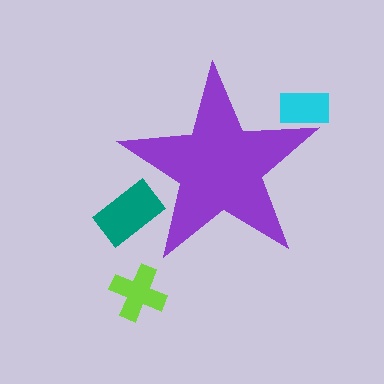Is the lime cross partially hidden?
No, the lime cross is fully visible.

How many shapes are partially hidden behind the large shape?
2 shapes are partially hidden.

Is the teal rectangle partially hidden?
Yes, the teal rectangle is partially hidden behind the purple star.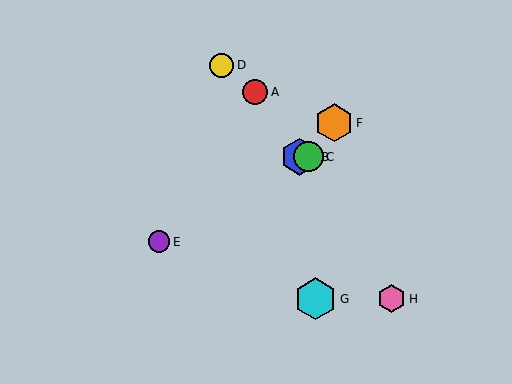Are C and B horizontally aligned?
Yes, both are at y≈157.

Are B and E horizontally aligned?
No, B is at y≈157 and E is at y≈242.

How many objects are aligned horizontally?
2 objects (B, C) are aligned horizontally.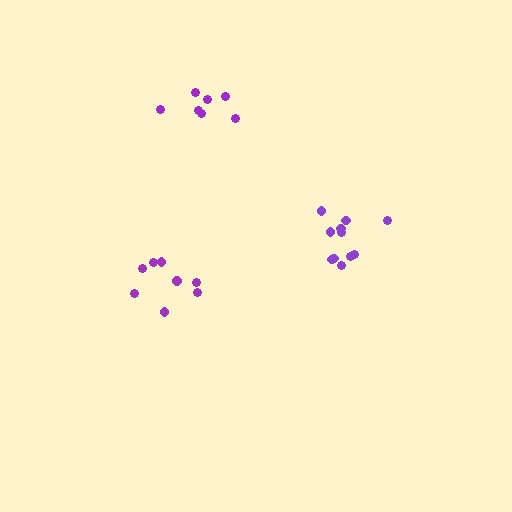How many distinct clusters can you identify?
There are 3 distinct clusters.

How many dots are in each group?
Group 1: 8 dots, Group 2: 7 dots, Group 3: 11 dots (26 total).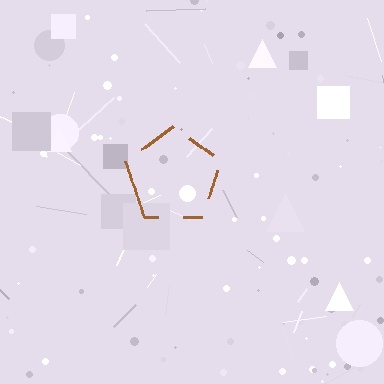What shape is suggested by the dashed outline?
The dashed outline suggests a pentagon.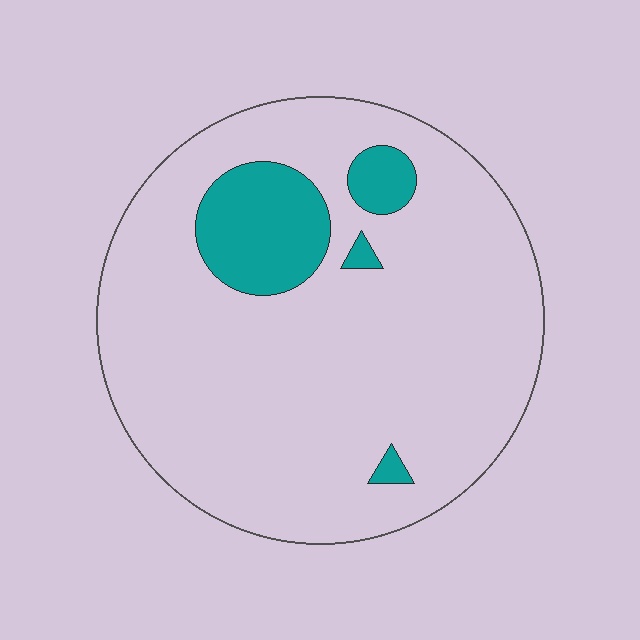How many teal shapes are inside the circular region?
4.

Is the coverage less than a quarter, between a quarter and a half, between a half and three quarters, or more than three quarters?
Less than a quarter.